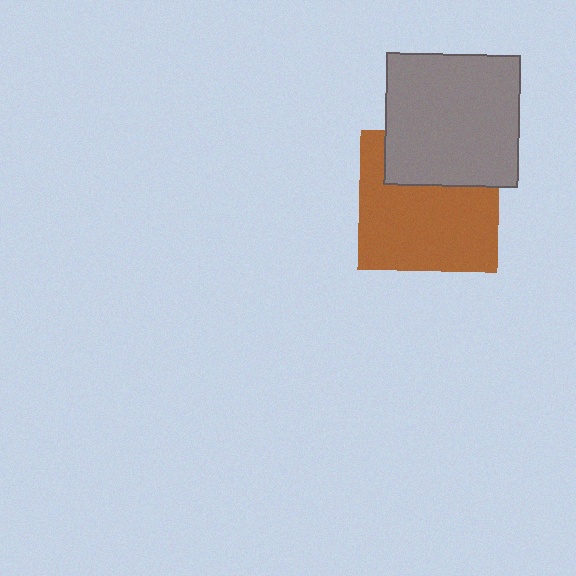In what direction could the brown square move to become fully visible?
The brown square could move down. That would shift it out from behind the gray rectangle entirely.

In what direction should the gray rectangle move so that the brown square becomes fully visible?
The gray rectangle should move up. That is the shortest direction to clear the overlap and leave the brown square fully visible.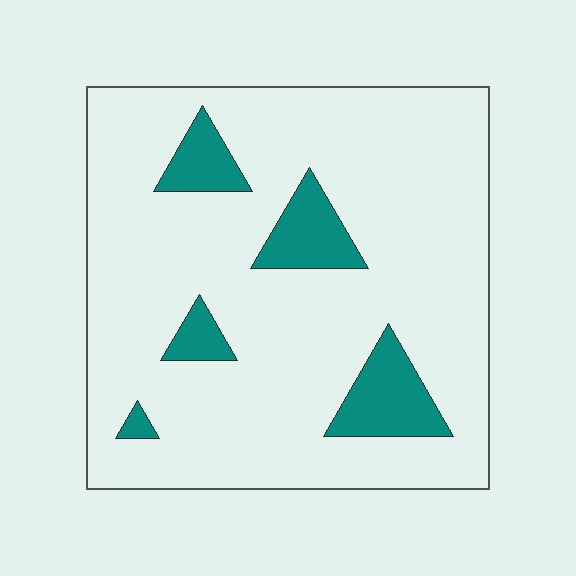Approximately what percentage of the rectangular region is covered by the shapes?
Approximately 15%.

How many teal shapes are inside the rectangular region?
5.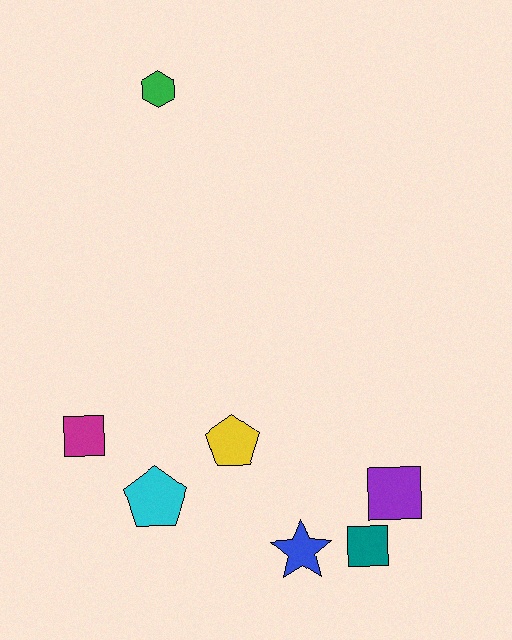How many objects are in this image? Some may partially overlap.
There are 7 objects.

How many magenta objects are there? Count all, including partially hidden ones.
There is 1 magenta object.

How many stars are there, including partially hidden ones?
There is 1 star.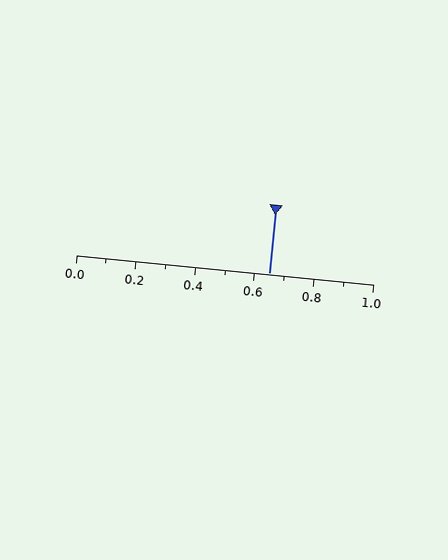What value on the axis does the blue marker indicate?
The marker indicates approximately 0.65.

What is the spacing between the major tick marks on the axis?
The major ticks are spaced 0.2 apart.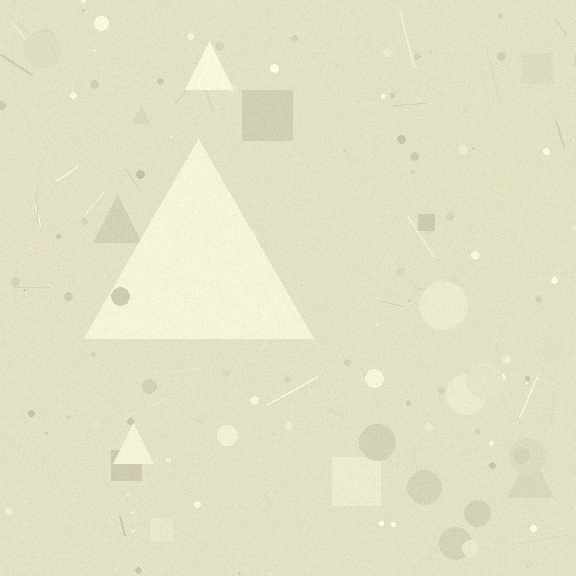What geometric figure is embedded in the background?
A triangle is embedded in the background.